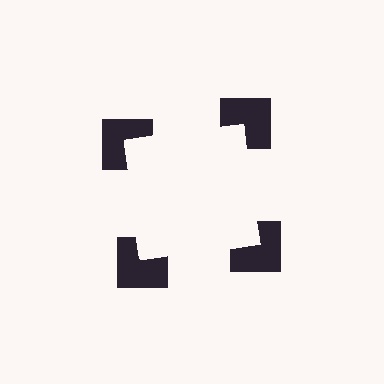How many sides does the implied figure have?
4 sides.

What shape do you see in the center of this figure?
An illusory square — its edges are inferred from the aligned wedge cuts in the notched squares, not physically drawn.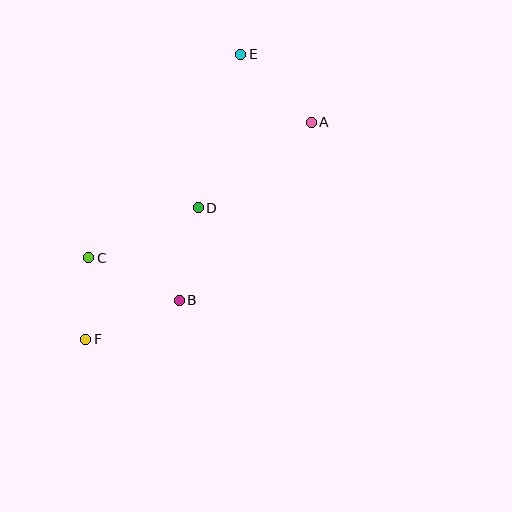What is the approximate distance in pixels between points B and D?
The distance between B and D is approximately 94 pixels.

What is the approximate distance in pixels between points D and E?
The distance between D and E is approximately 159 pixels.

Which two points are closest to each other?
Points C and F are closest to each other.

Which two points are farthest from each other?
Points E and F are farthest from each other.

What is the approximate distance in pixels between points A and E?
The distance between A and E is approximately 98 pixels.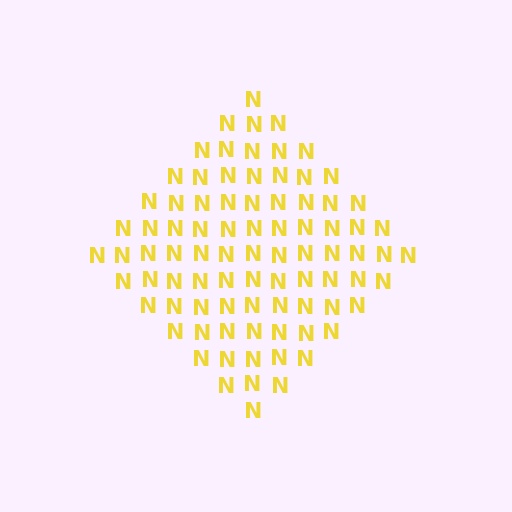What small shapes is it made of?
It is made of small letter N's.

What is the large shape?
The large shape is a diamond.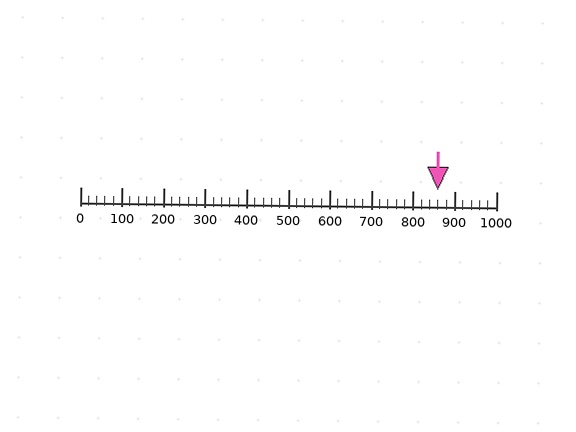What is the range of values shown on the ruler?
The ruler shows values from 0 to 1000.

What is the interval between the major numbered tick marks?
The major tick marks are spaced 100 units apart.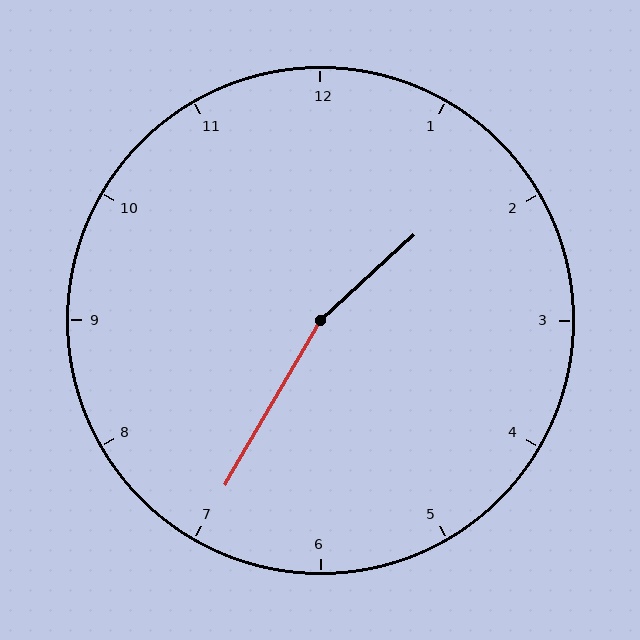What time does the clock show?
1:35.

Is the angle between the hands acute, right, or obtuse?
It is obtuse.